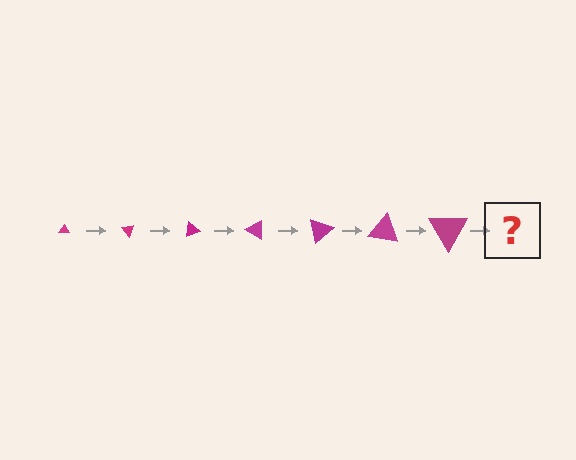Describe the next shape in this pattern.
It should be a triangle, larger than the previous one and rotated 350 degrees from the start.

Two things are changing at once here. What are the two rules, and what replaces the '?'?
The two rules are that the triangle grows larger each step and it rotates 50 degrees each step. The '?' should be a triangle, larger than the previous one and rotated 350 degrees from the start.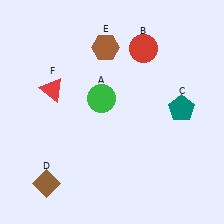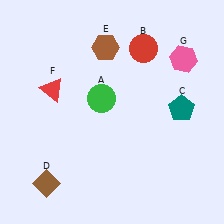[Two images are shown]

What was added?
A pink hexagon (G) was added in Image 2.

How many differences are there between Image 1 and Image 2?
There is 1 difference between the two images.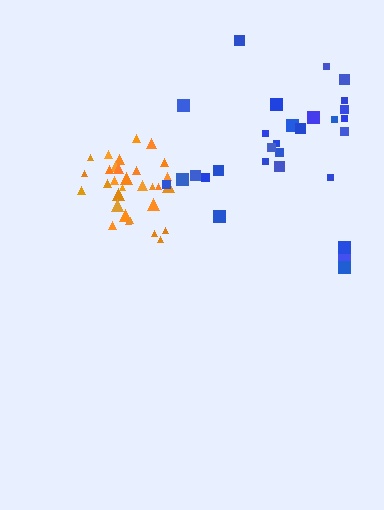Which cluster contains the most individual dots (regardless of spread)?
Orange (31).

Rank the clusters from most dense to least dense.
orange, blue.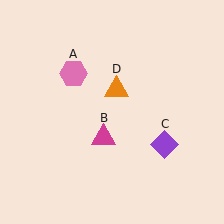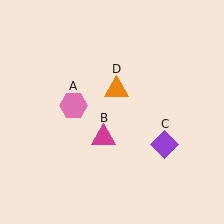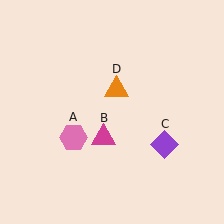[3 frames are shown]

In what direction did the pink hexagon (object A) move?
The pink hexagon (object A) moved down.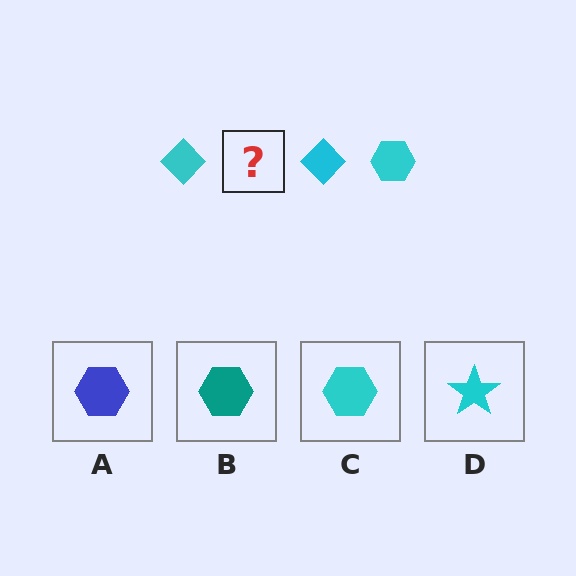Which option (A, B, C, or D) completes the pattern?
C.